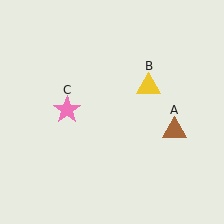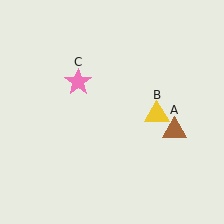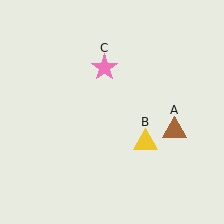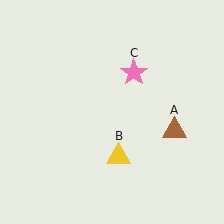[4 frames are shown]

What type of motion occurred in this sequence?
The yellow triangle (object B), pink star (object C) rotated clockwise around the center of the scene.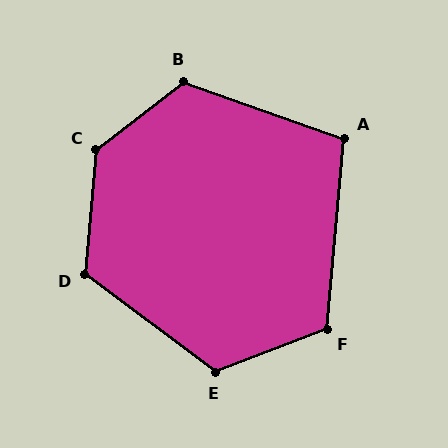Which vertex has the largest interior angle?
C, at approximately 133 degrees.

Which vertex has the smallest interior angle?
A, at approximately 104 degrees.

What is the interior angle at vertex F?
Approximately 116 degrees (obtuse).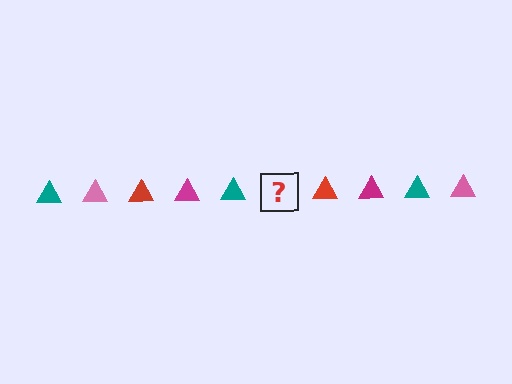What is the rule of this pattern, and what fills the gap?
The rule is that the pattern cycles through teal, pink, red, magenta triangles. The gap should be filled with a pink triangle.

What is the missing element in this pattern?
The missing element is a pink triangle.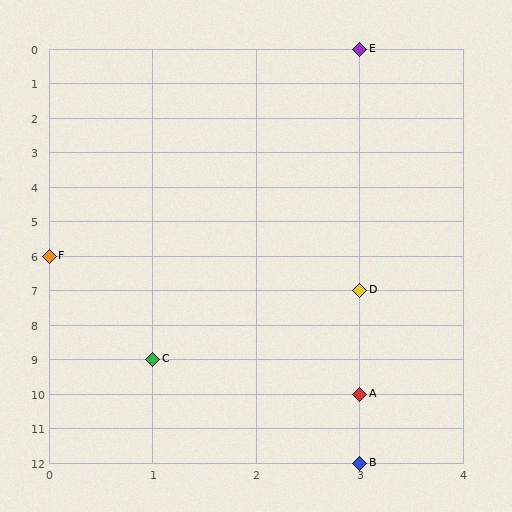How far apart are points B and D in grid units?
Points B and D are 5 rows apart.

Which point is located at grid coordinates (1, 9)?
Point C is at (1, 9).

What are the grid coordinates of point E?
Point E is at grid coordinates (3, 0).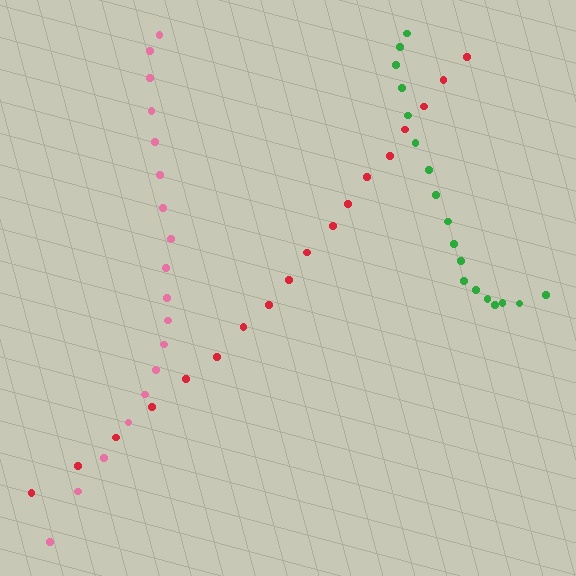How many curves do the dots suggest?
There are 3 distinct paths.